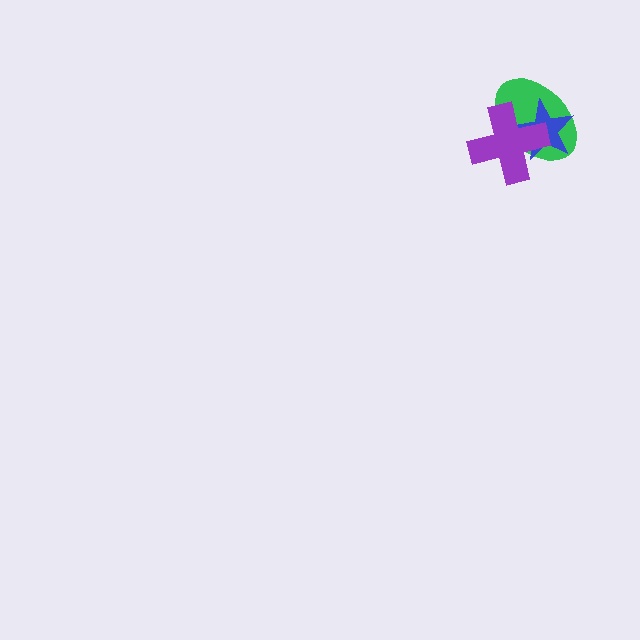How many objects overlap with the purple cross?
2 objects overlap with the purple cross.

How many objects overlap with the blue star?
2 objects overlap with the blue star.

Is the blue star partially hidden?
Yes, it is partially covered by another shape.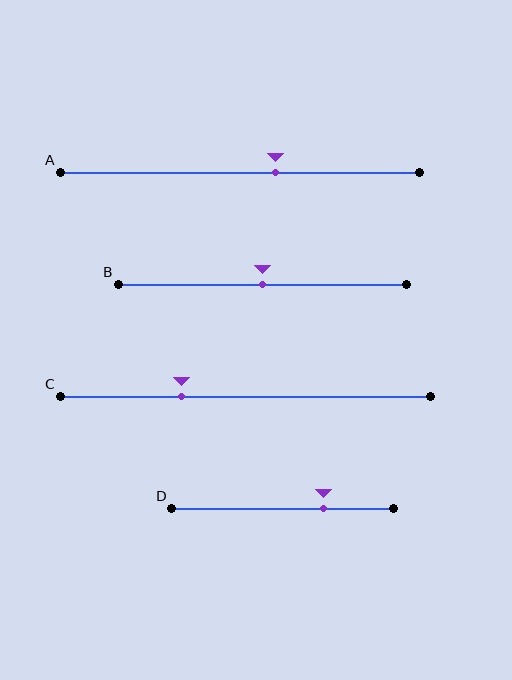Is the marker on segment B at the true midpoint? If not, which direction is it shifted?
Yes, the marker on segment B is at the true midpoint.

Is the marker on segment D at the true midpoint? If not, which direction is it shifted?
No, the marker on segment D is shifted to the right by about 18% of the segment length.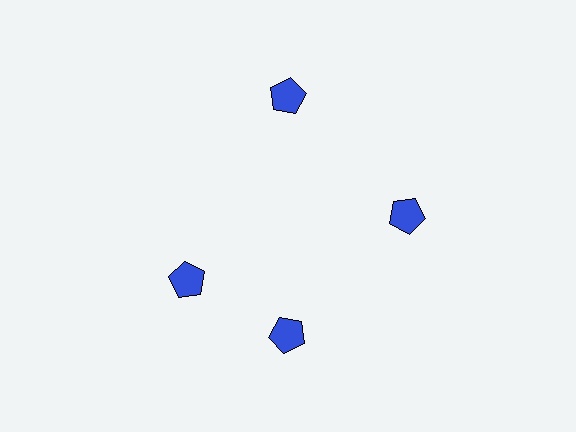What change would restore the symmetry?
The symmetry would be restored by rotating it back into even spacing with its neighbors so that all 4 pentagons sit at equal angles and equal distance from the center.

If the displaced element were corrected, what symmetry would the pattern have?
It would have 4-fold rotational symmetry — the pattern would map onto itself every 90 degrees.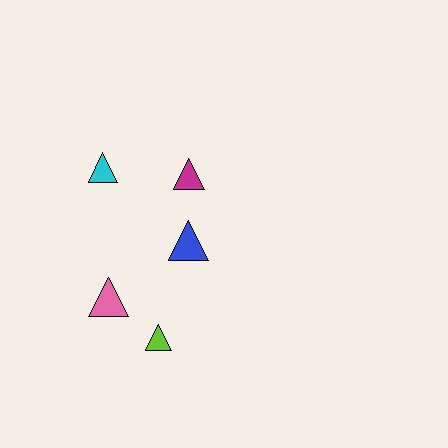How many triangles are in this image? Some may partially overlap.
There are 5 triangles.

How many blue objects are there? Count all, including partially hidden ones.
There is 1 blue object.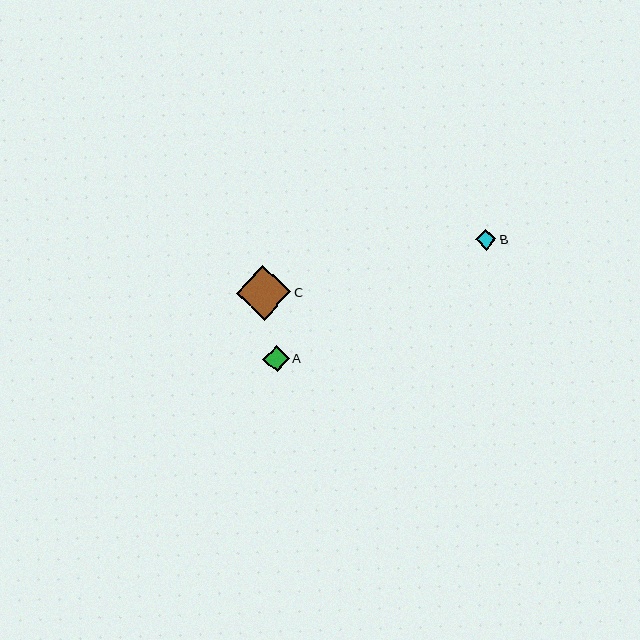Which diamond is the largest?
Diamond C is the largest with a size of approximately 54 pixels.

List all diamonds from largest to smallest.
From largest to smallest: C, A, B.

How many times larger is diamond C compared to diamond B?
Diamond C is approximately 2.6 times the size of diamond B.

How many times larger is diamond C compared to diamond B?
Diamond C is approximately 2.6 times the size of diamond B.